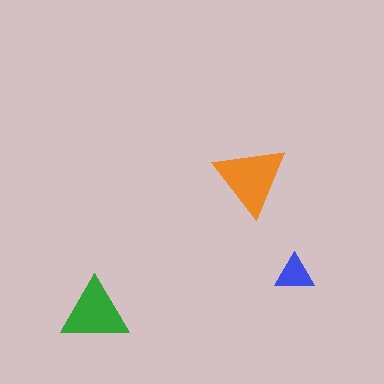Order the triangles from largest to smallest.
the orange one, the green one, the blue one.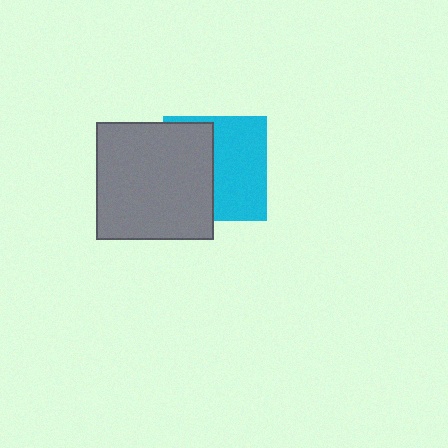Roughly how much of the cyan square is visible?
About half of it is visible (roughly 55%).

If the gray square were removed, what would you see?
You would see the complete cyan square.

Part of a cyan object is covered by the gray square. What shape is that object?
It is a square.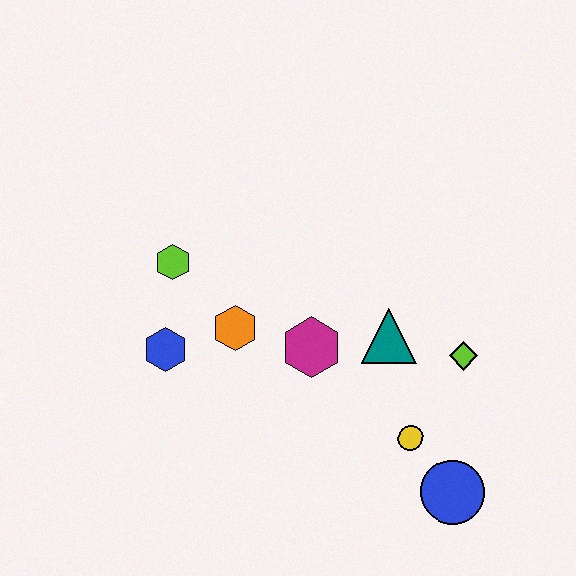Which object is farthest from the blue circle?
The lime hexagon is farthest from the blue circle.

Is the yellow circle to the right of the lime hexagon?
Yes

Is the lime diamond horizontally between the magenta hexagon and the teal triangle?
No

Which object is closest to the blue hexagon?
The orange hexagon is closest to the blue hexagon.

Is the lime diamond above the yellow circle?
Yes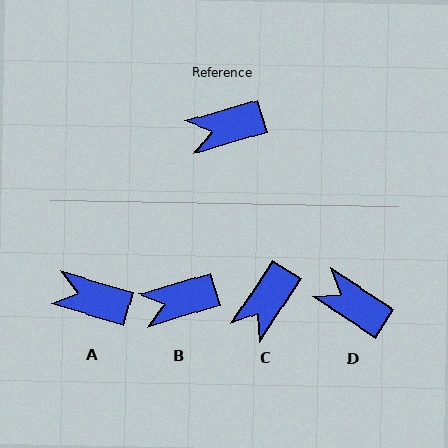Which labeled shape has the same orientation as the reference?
B.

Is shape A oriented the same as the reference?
No, it is off by about 33 degrees.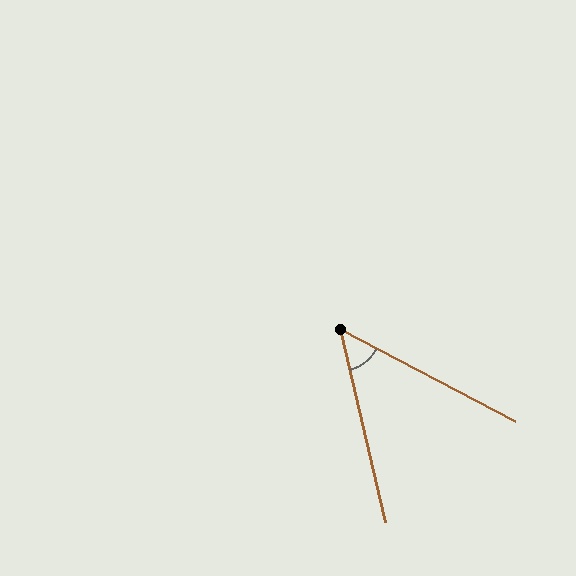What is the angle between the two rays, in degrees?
Approximately 49 degrees.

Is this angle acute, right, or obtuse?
It is acute.